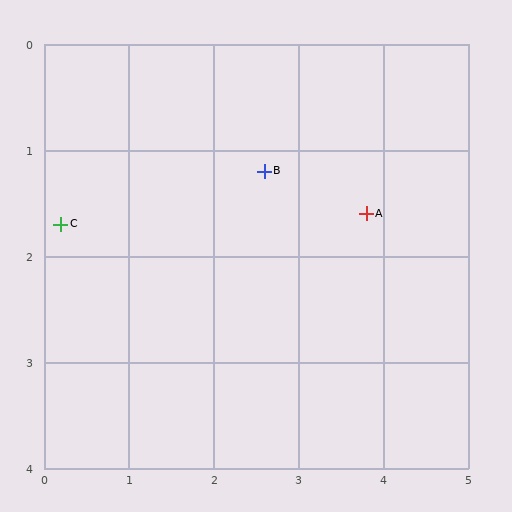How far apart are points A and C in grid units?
Points A and C are about 3.6 grid units apart.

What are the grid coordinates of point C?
Point C is at approximately (0.2, 1.7).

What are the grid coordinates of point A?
Point A is at approximately (3.8, 1.6).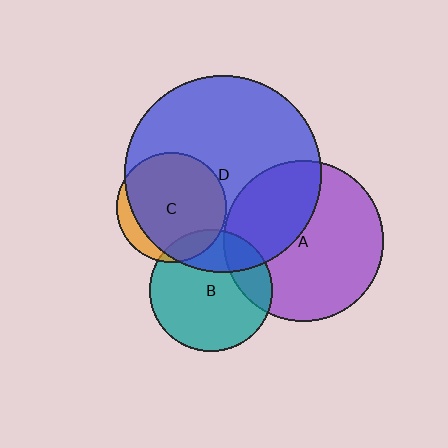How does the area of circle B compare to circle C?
Approximately 1.2 times.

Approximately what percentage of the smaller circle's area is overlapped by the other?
Approximately 20%.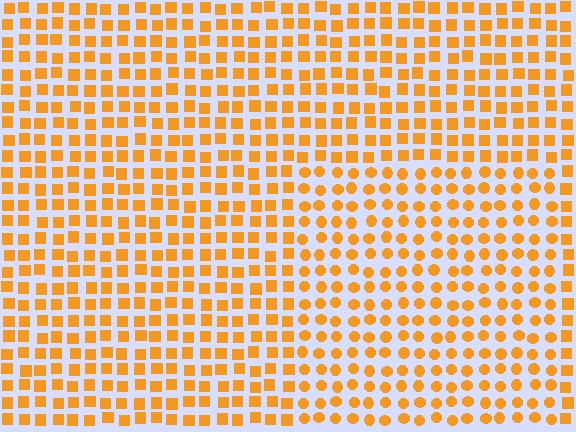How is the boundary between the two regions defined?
The boundary is defined by a change in element shape: circles inside vs. squares outside. All elements share the same color and spacing.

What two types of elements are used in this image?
The image uses circles inside the rectangle region and squares outside it.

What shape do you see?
I see a rectangle.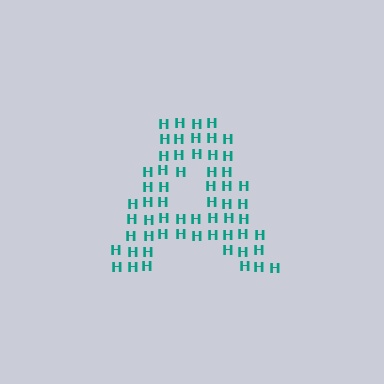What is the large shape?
The large shape is the letter A.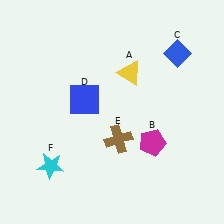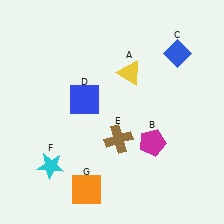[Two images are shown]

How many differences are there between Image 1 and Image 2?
There is 1 difference between the two images.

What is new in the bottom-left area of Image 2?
An orange square (G) was added in the bottom-left area of Image 2.